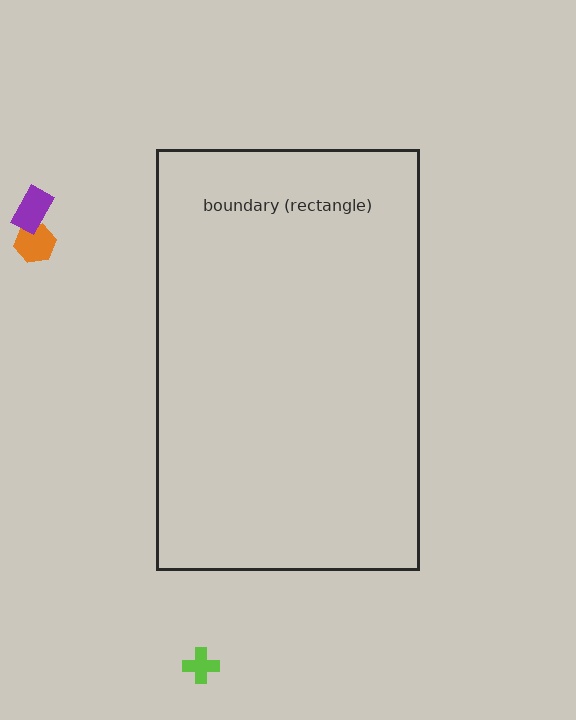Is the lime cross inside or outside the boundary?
Outside.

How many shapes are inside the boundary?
0 inside, 3 outside.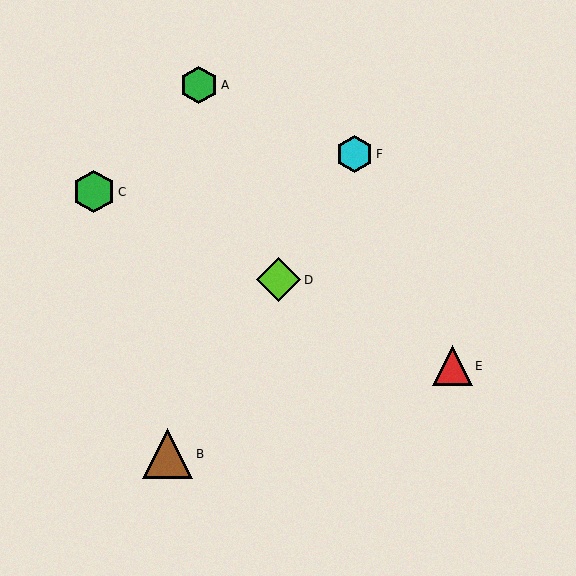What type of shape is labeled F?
Shape F is a cyan hexagon.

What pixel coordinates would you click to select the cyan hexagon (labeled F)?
Click at (355, 154) to select the cyan hexagon F.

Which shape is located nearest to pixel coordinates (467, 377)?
The red triangle (labeled E) at (452, 366) is nearest to that location.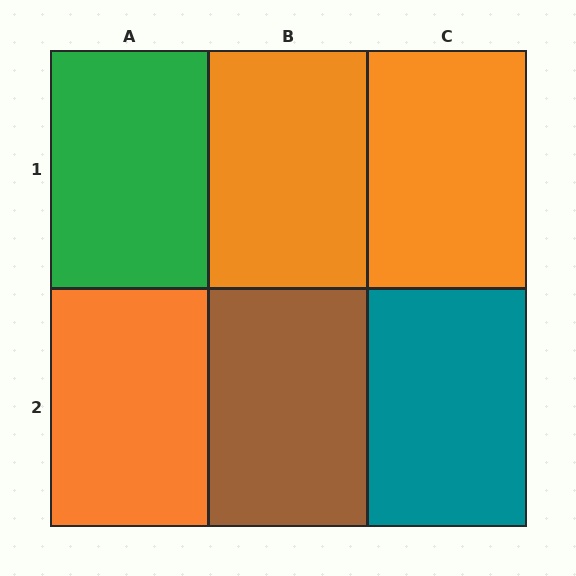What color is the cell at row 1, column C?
Orange.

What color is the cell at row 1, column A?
Green.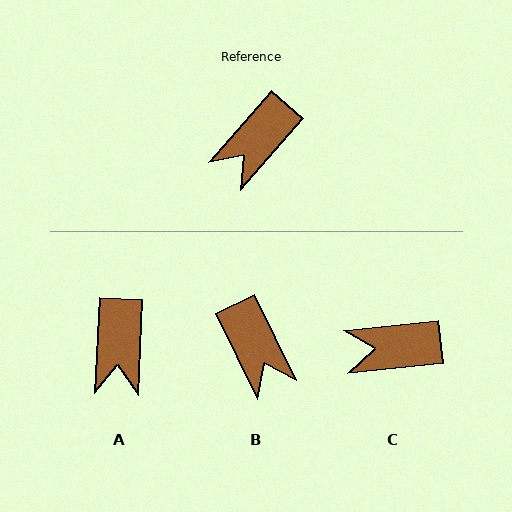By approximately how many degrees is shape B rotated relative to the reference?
Approximately 68 degrees counter-clockwise.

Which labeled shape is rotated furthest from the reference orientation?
B, about 68 degrees away.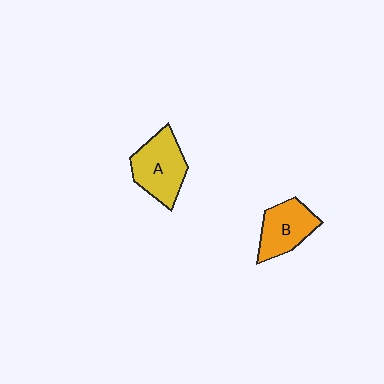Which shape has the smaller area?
Shape B (orange).